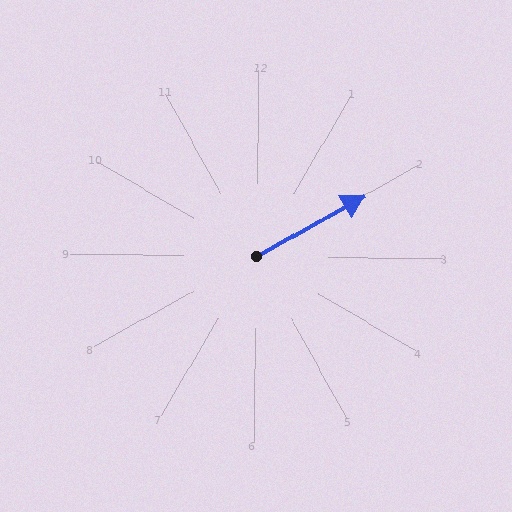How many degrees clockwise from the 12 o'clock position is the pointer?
Approximately 60 degrees.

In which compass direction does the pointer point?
Northeast.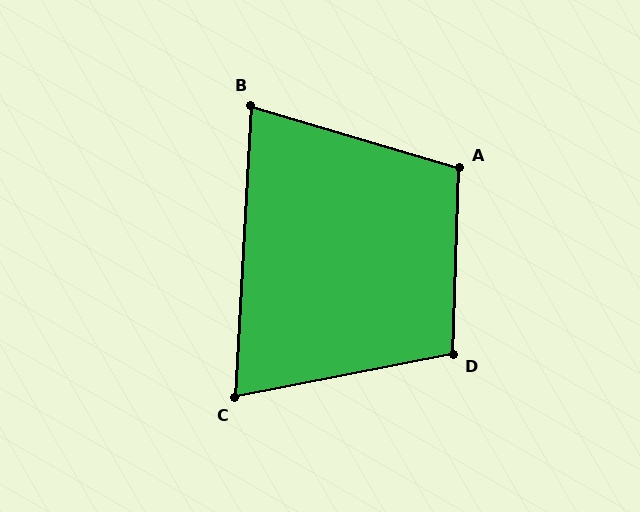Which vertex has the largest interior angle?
A, at approximately 104 degrees.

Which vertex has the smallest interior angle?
C, at approximately 76 degrees.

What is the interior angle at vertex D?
Approximately 103 degrees (obtuse).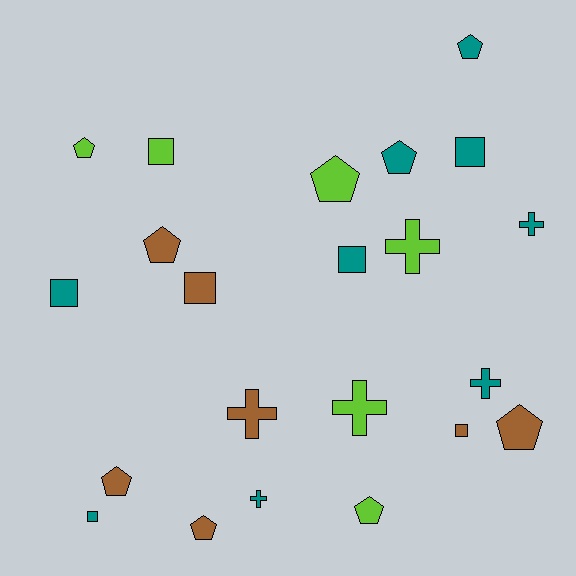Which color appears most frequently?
Teal, with 9 objects.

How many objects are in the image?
There are 22 objects.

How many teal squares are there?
There are 4 teal squares.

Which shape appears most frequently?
Pentagon, with 9 objects.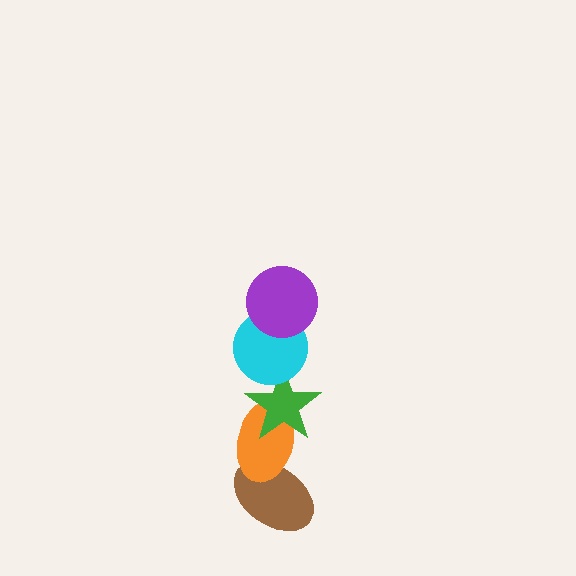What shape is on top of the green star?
The cyan circle is on top of the green star.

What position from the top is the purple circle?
The purple circle is 1st from the top.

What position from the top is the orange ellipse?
The orange ellipse is 4th from the top.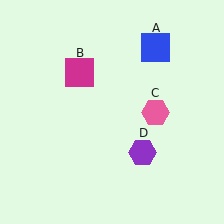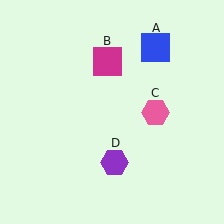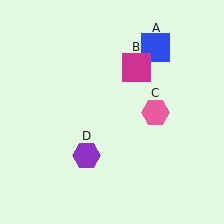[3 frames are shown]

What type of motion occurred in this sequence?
The magenta square (object B), purple hexagon (object D) rotated clockwise around the center of the scene.